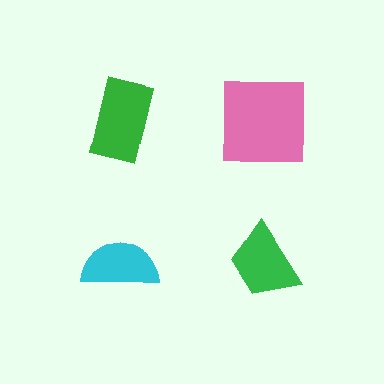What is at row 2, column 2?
A green trapezoid.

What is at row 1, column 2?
A pink square.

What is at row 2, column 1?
A cyan semicircle.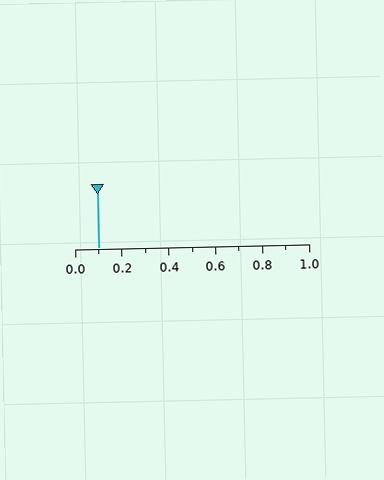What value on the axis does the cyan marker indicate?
The marker indicates approximately 0.1.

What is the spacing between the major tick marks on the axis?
The major ticks are spaced 0.2 apart.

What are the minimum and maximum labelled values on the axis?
The axis runs from 0.0 to 1.0.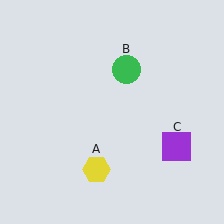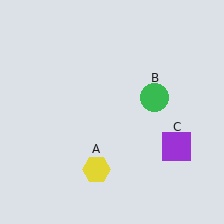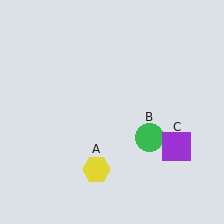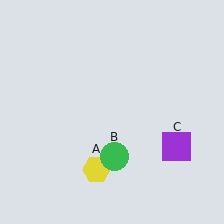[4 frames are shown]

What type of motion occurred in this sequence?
The green circle (object B) rotated clockwise around the center of the scene.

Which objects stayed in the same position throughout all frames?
Yellow hexagon (object A) and purple square (object C) remained stationary.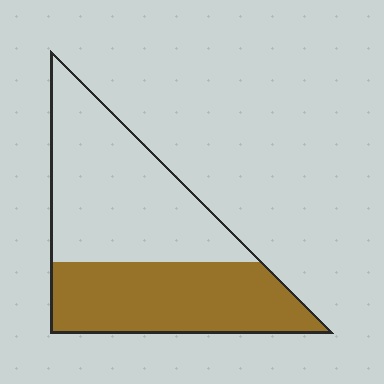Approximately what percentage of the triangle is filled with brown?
Approximately 45%.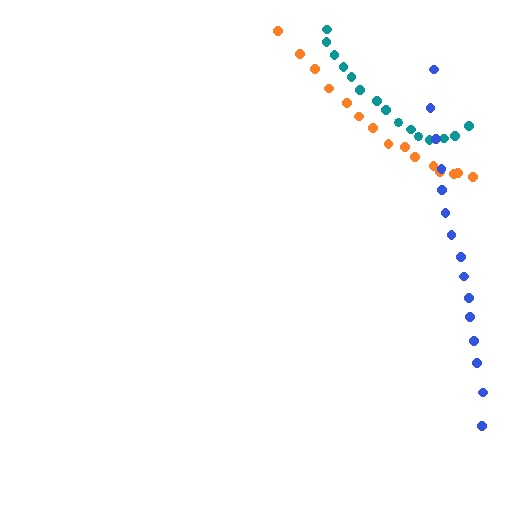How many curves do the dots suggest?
There are 3 distinct paths.